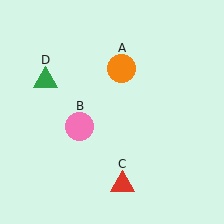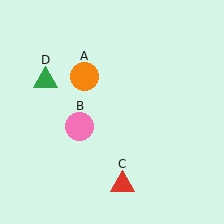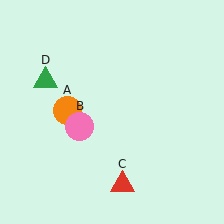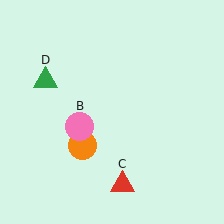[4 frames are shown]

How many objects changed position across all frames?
1 object changed position: orange circle (object A).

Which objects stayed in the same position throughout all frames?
Pink circle (object B) and red triangle (object C) and green triangle (object D) remained stationary.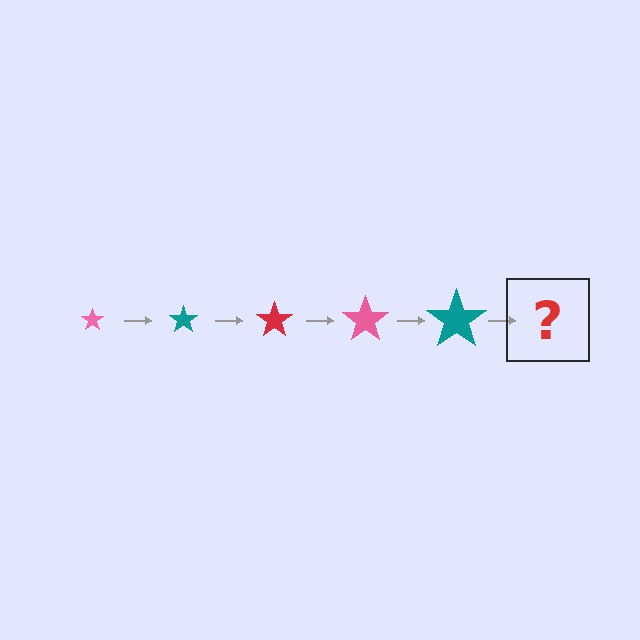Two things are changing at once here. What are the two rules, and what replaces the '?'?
The two rules are that the star grows larger each step and the color cycles through pink, teal, and red. The '?' should be a red star, larger than the previous one.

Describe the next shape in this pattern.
It should be a red star, larger than the previous one.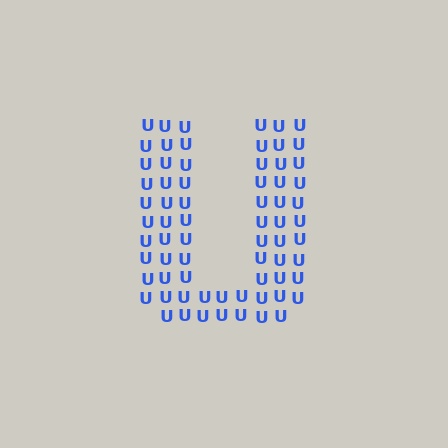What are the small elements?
The small elements are letter U's.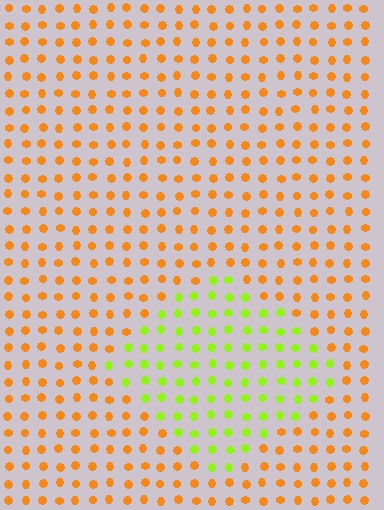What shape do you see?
I see a diamond.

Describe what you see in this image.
The image is filled with small orange elements in a uniform arrangement. A diamond-shaped region is visible where the elements are tinted to a slightly different hue, forming a subtle color boundary.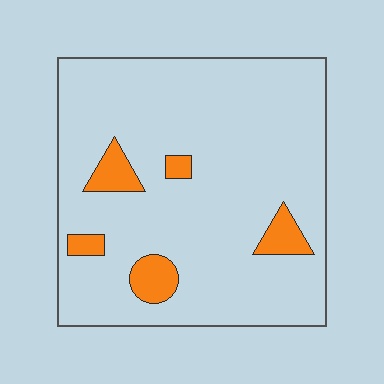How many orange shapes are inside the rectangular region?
5.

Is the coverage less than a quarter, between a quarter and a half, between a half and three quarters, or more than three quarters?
Less than a quarter.